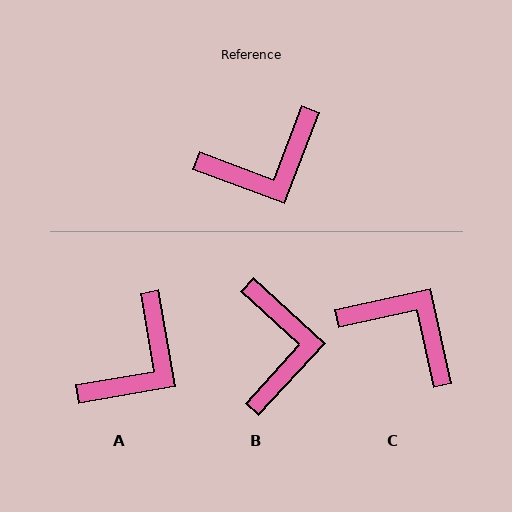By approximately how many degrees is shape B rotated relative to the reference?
Approximately 68 degrees counter-clockwise.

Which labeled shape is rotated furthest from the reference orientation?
C, about 123 degrees away.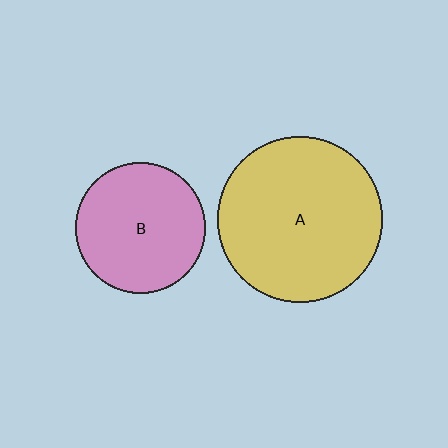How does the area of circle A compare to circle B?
Approximately 1.6 times.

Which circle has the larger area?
Circle A (yellow).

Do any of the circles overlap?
No, none of the circles overlap.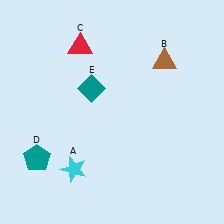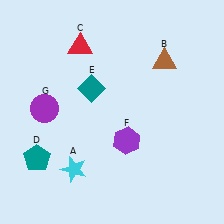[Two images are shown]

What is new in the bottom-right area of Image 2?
A purple hexagon (F) was added in the bottom-right area of Image 2.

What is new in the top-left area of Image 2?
A purple circle (G) was added in the top-left area of Image 2.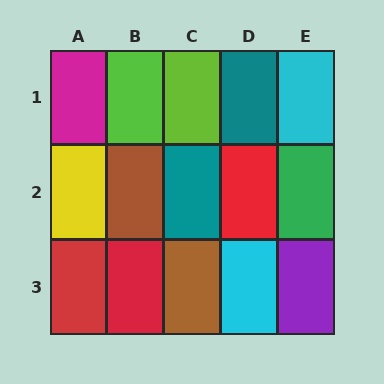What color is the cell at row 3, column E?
Purple.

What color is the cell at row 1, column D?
Teal.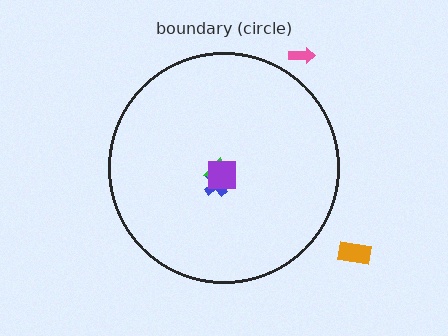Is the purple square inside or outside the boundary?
Inside.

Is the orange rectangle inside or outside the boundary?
Outside.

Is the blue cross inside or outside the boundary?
Inside.